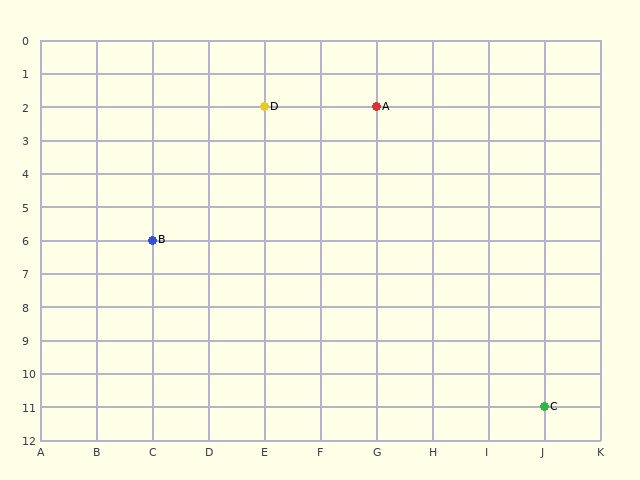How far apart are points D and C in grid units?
Points D and C are 5 columns and 9 rows apart (about 10.3 grid units diagonally).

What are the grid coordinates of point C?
Point C is at grid coordinates (J, 11).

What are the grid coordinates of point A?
Point A is at grid coordinates (G, 2).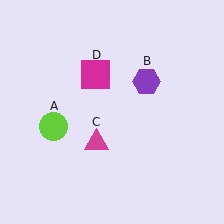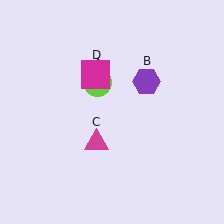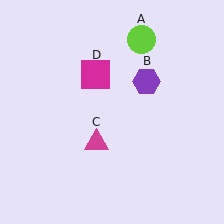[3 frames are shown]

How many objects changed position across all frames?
1 object changed position: lime circle (object A).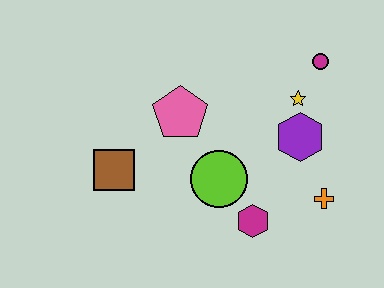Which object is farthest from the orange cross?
The brown square is farthest from the orange cross.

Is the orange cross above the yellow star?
No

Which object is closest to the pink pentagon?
The lime circle is closest to the pink pentagon.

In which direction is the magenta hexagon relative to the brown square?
The magenta hexagon is to the right of the brown square.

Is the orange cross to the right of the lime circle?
Yes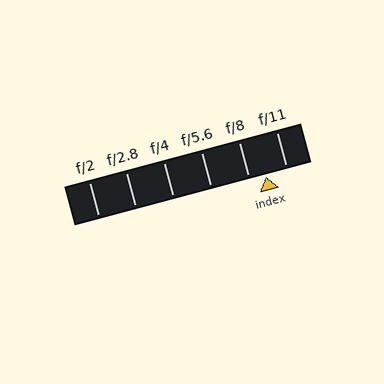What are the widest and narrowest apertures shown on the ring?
The widest aperture shown is f/2 and the narrowest is f/11.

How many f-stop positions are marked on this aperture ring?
There are 6 f-stop positions marked.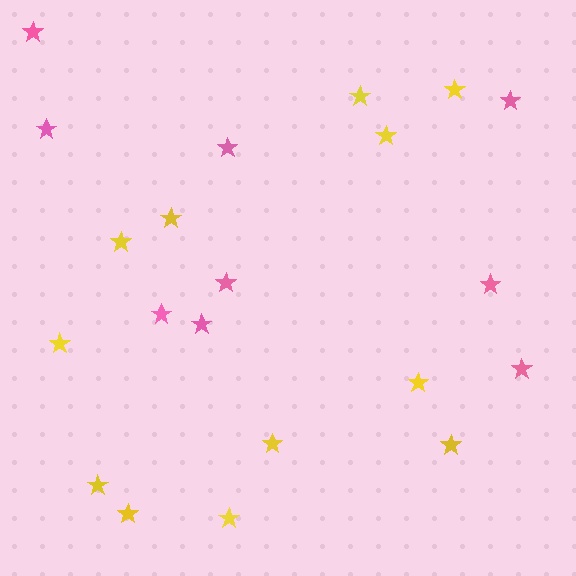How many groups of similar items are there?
There are 2 groups: one group of yellow stars (12) and one group of pink stars (9).